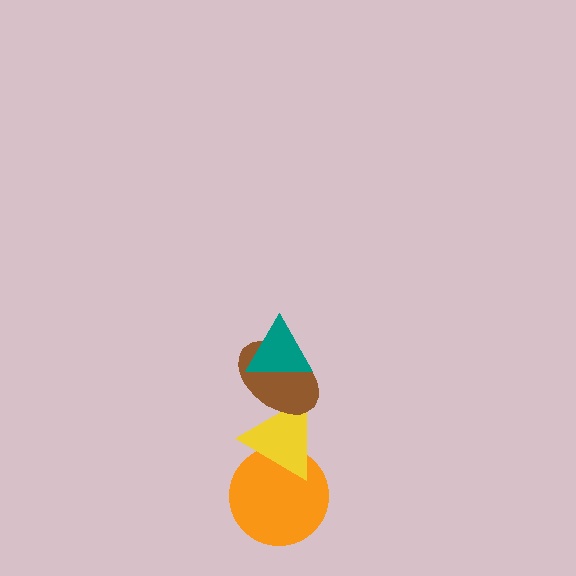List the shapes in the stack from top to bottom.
From top to bottom: the teal triangle, the brown ellipse, the yellow triangle, the orange circle.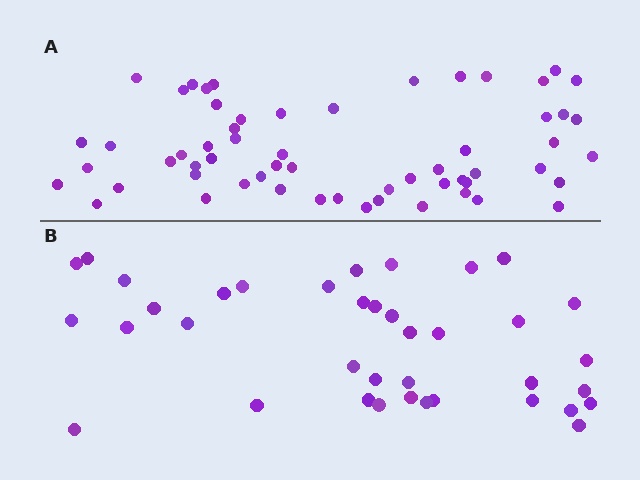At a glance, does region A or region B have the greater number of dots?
Region A (the top region) has more dots.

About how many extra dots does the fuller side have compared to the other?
Region A has approximately 20 more dots than region B.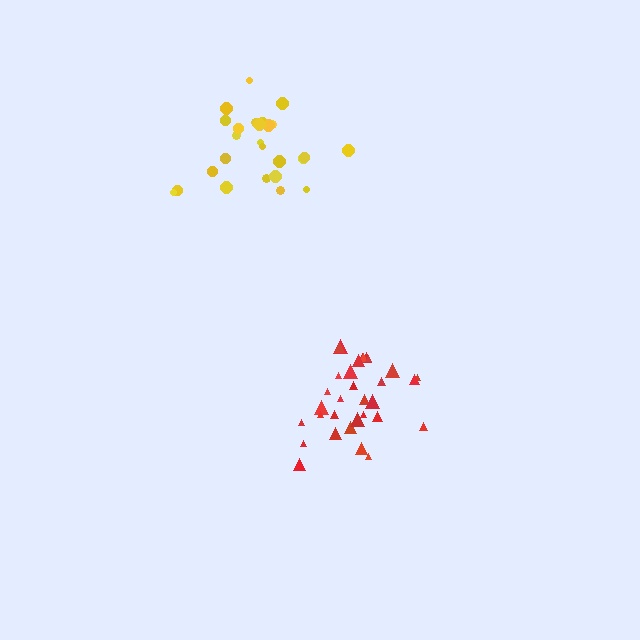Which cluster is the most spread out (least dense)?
Yellow.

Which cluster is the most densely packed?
Red.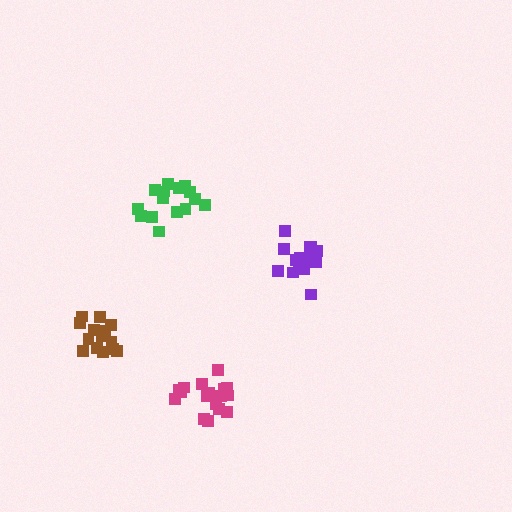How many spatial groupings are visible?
There are 4 spatial groupings.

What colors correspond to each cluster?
The clusters are colored: green, brown, purple, magenta.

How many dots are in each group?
Group 1: 16 dots, Group 2: 17 dots, Group 3: 17 dots, Group 4: 18 dots (68 total).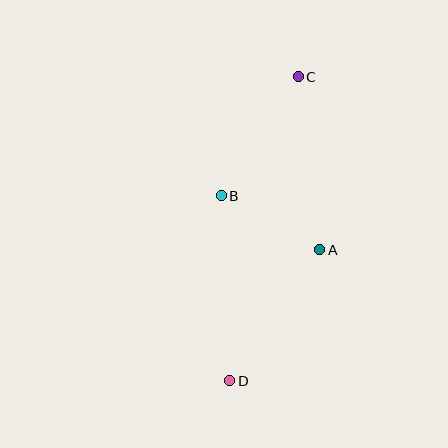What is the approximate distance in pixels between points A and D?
The distance between A and D is approximately 159 pixels.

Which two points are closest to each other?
Points A and B are closest to each other.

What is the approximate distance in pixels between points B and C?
The distance between B and C is approximately 141 pixels.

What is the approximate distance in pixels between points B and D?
The distance between B and D is approximately 186 pixels.